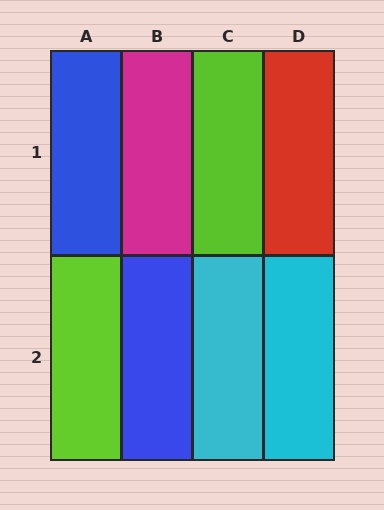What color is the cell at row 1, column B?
Magenta.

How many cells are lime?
2 cells are lime.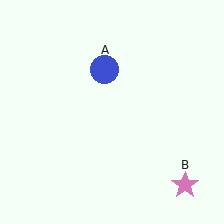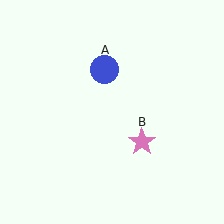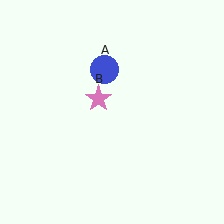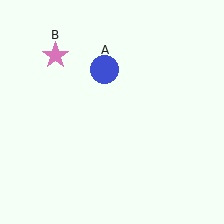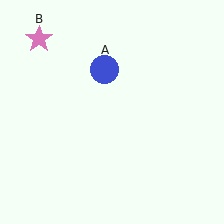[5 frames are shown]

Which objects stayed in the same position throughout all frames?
Blue circle (object A) remained stationary.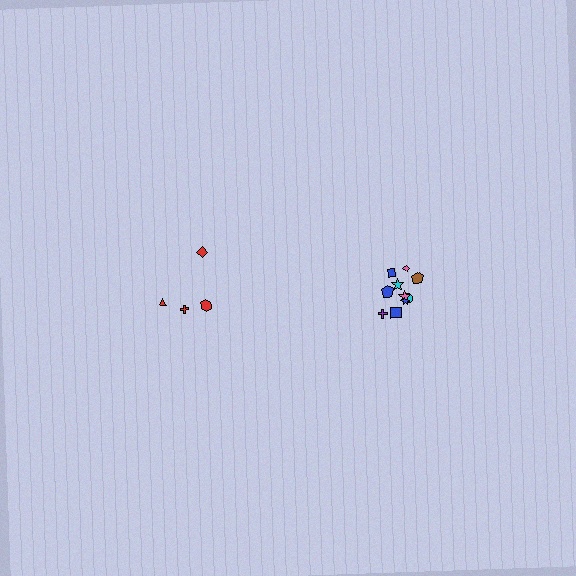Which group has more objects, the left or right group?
The right group.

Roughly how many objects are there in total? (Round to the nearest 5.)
Roughly 15 objects in total.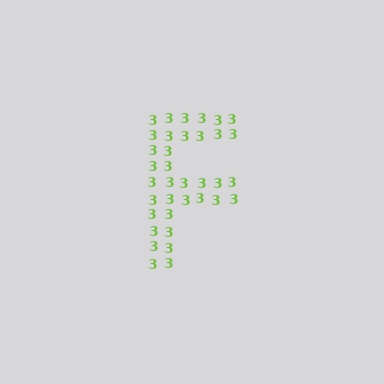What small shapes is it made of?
It is made of small digit 3's.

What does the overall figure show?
The overall figure shows the letter F.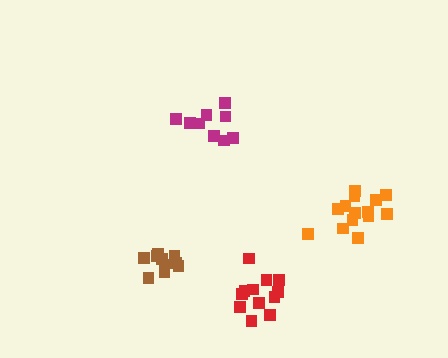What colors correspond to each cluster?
The clusters are colored: brown, orange, red, magenta.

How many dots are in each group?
Group 1: 10 dots, Group 2: 14 dots, Group 3: 12 dots, Group 4: 9 dots (45 total).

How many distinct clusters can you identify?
There are 4 distinct clusters.